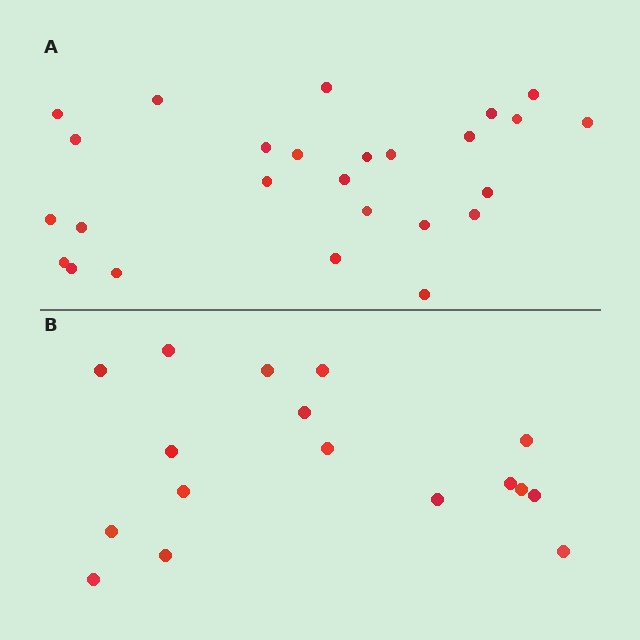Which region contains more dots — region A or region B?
Region A (the top region) has more dots.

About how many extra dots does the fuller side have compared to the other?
Region A has roughly 8 or so more dots than region B.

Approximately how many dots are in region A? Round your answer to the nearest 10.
About 30 dots. (The exact count is 26, which rounds to 30.)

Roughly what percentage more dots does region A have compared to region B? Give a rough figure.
About 55% more.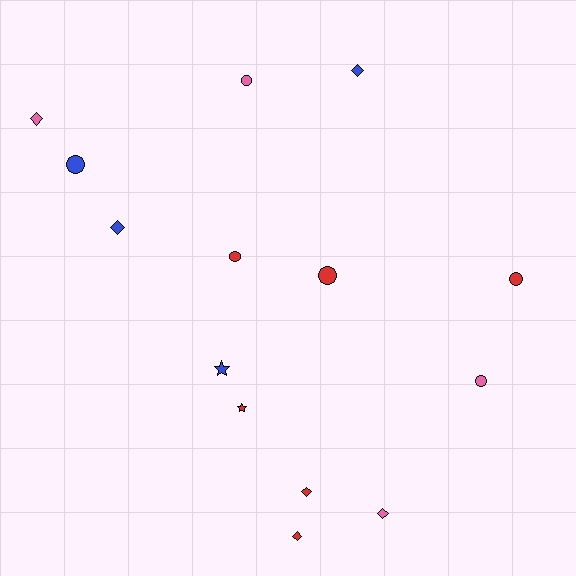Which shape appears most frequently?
Diamond, with 6 objects.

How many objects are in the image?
There are 14 objects.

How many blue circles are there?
There is 1 blue circle.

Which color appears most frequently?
Red, with 6 objects.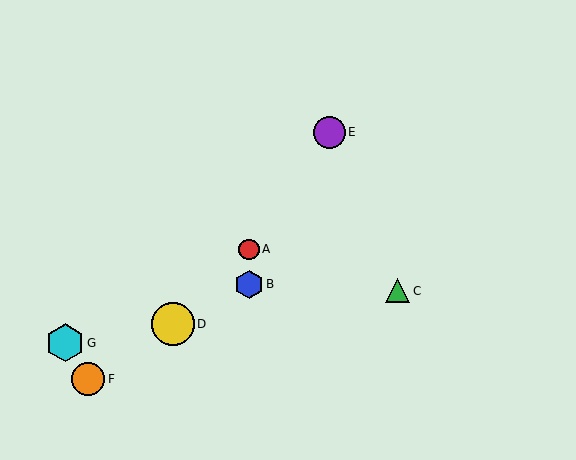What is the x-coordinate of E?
Object E is at x≈329.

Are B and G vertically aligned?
No, B is at x≈249 and G is at x≈65.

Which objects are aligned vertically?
Objects A, B are aligned vertically.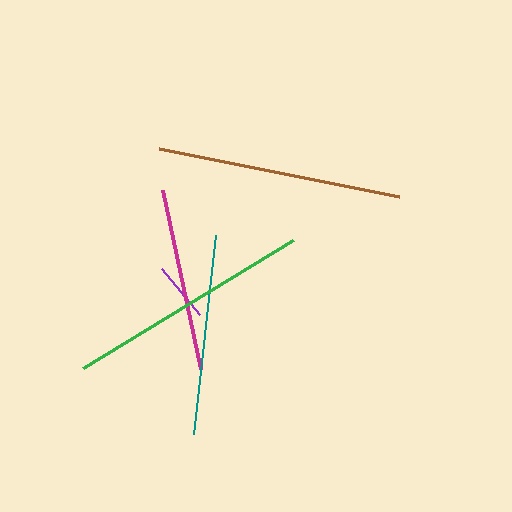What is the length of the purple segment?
The purple segment is approximately 60 pixels long.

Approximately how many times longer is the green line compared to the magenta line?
The green line is approximately 1.3 times the length of the magenta line.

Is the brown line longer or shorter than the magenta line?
The brown line is longer than the magenta line.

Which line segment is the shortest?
The purple line is the shortest at approximately 60 pixels.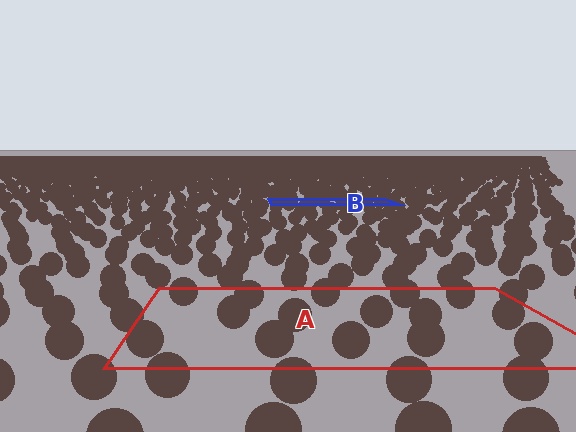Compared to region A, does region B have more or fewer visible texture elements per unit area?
Region B has more texture elements per unit area — they are packed more densely because it is farther away.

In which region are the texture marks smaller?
The texture marks are smaller in region B, because it is farther away.